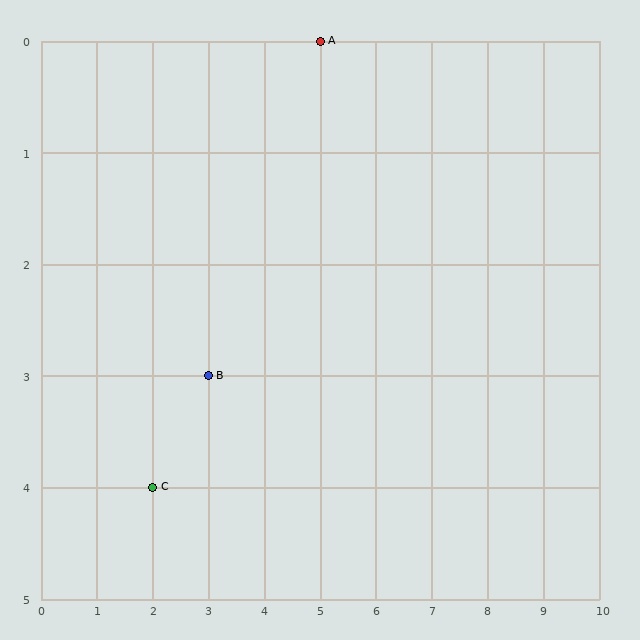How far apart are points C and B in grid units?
Points C and B are 1 column and 1 row apart (about 1.4 grid units diagonally).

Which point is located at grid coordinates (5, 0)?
Point A is at (5, 0).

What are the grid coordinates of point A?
Point A is at grid coordinates (5, 0).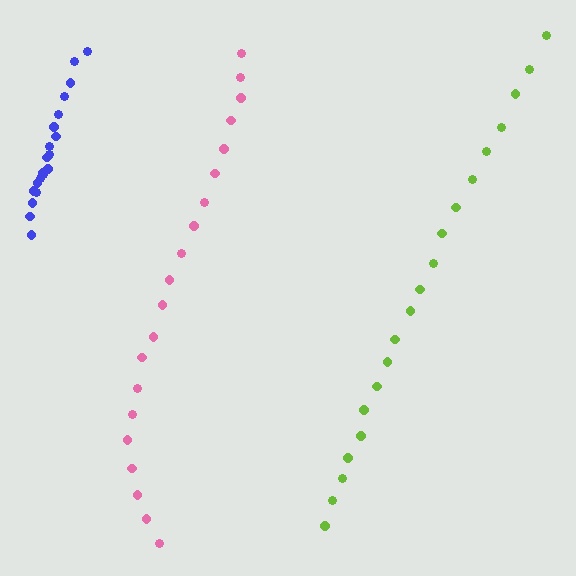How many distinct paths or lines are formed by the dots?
There are 3 distinct paths.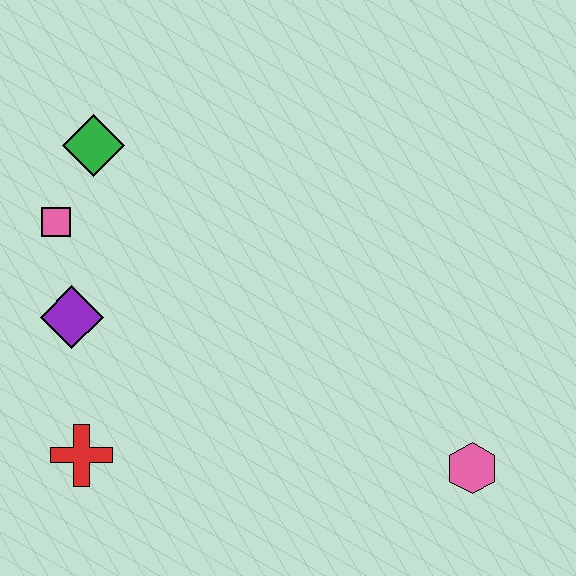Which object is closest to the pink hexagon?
The red cross is closest to the pink hexagon.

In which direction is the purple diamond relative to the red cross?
The purple diamond is above the red cross.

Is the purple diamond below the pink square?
Yes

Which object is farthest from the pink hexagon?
The green diamond is farthest from the pink hexagon.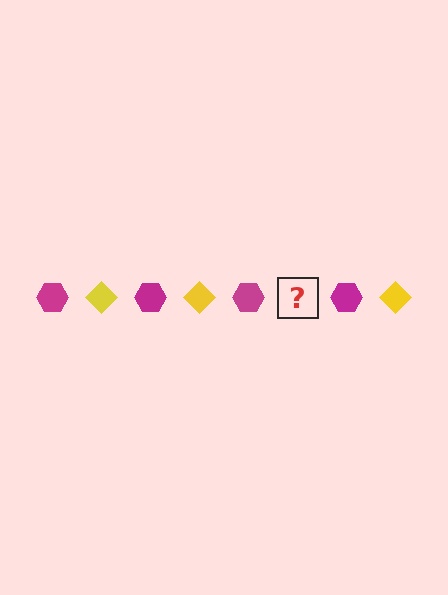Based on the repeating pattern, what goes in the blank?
The blank should be a yellow diamond.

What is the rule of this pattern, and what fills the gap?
The rule is that the pattern alternates between magenta hexagon and yellow diamond. The gap should be filled with a yellow diamond.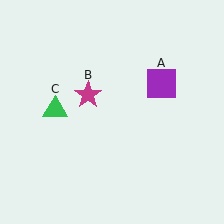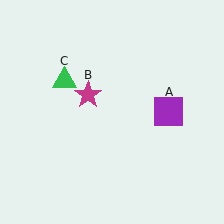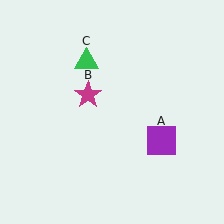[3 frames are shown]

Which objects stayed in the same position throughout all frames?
Magenta star (object B) remained stationary.